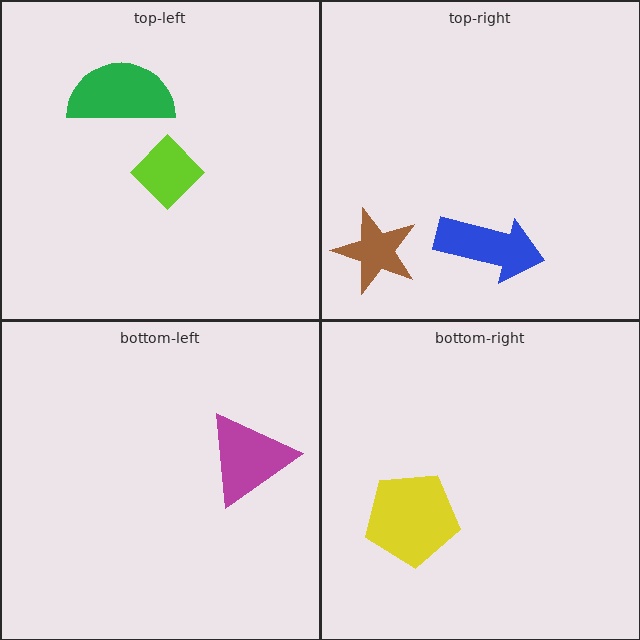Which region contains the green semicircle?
The top-left region.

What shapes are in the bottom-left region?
The magenta triangle.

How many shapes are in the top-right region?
2.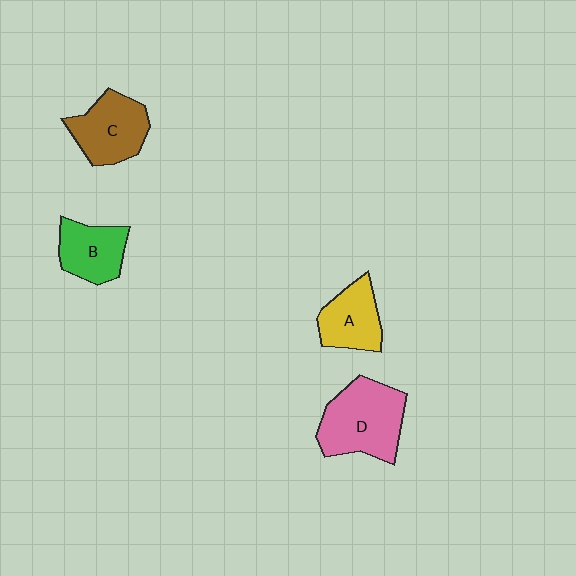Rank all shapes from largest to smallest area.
From largest to smallest: D (pink), C (brown), A (yellow), B (green).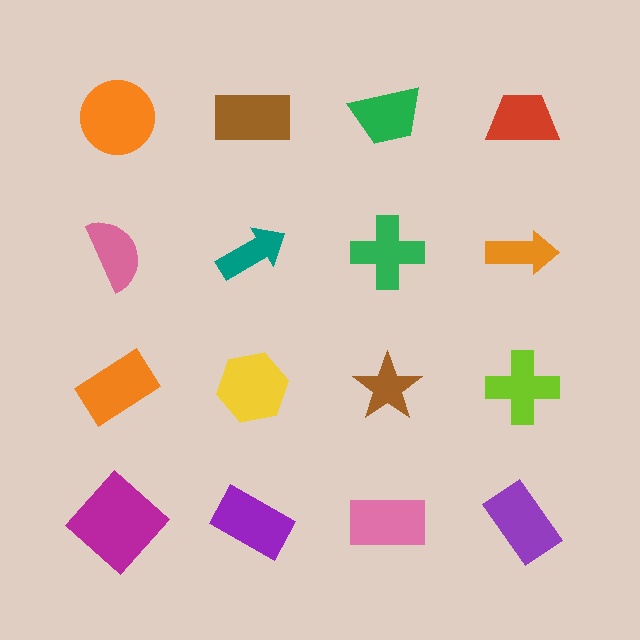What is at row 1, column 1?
An orange circle.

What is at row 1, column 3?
A green trapezoid.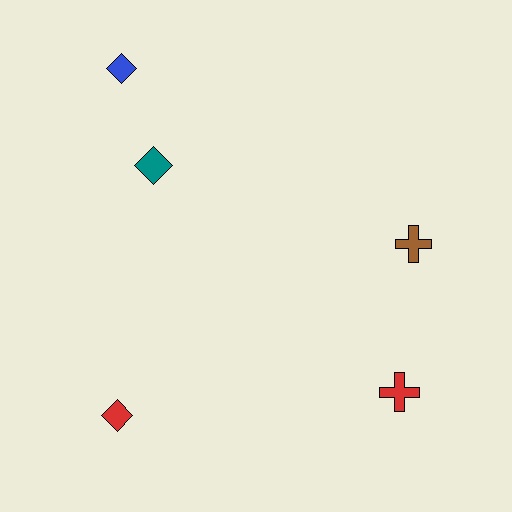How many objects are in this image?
There are 5 objects.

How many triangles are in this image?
There are no triangles.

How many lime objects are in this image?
There are no lime objects.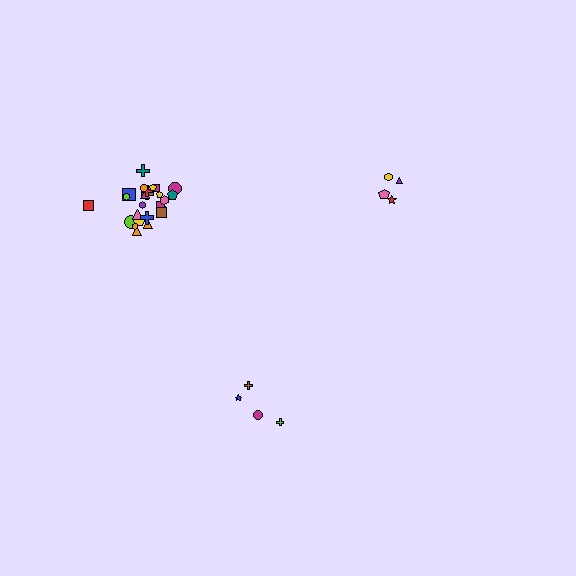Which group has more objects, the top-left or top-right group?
The top-left group.